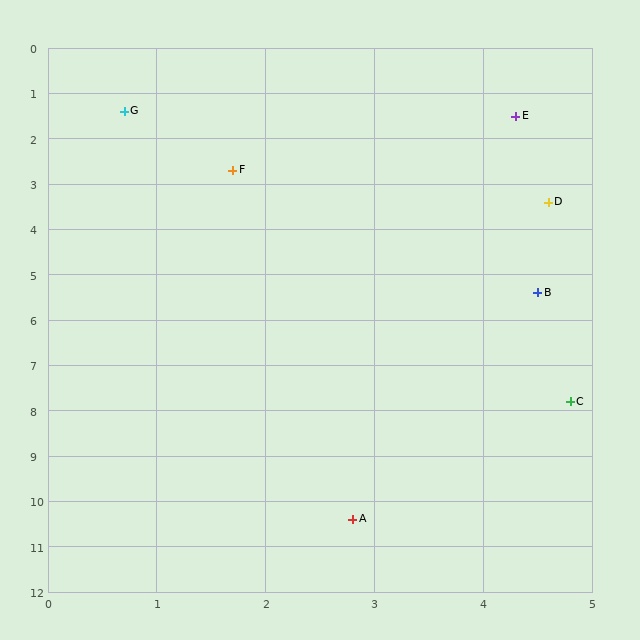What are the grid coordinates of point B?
Point B is at approximately (4.5, 5.4).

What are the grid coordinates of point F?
Point F is at approximately (1.7, 2.7).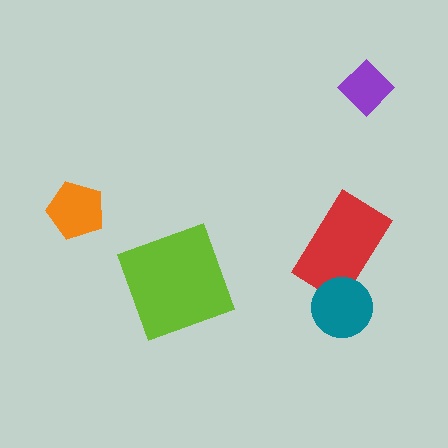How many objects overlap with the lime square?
0 objects overlap with the lime square.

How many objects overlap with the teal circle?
1 object overlaps with the teal circle.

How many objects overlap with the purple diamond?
0 objects overlap with the purple diamond.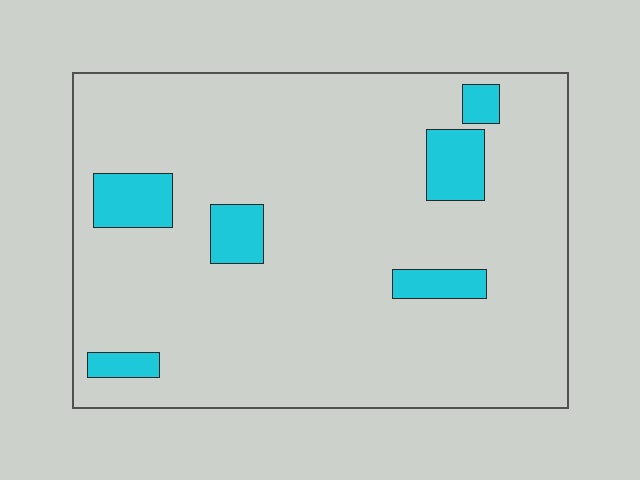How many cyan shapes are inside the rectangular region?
6.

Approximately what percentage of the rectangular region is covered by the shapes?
Approximately 10%.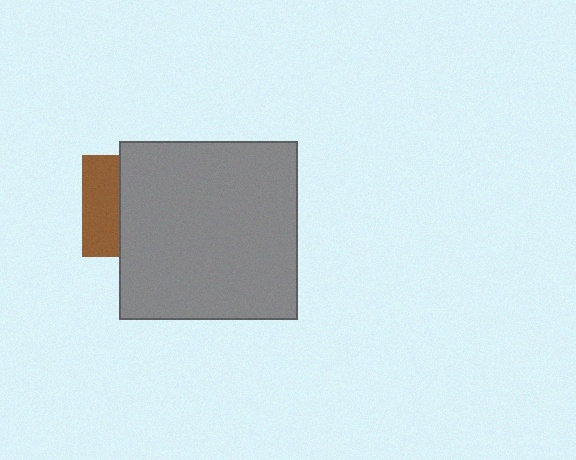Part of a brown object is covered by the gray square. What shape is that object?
It is a square.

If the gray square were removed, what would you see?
You would see the complete brown square.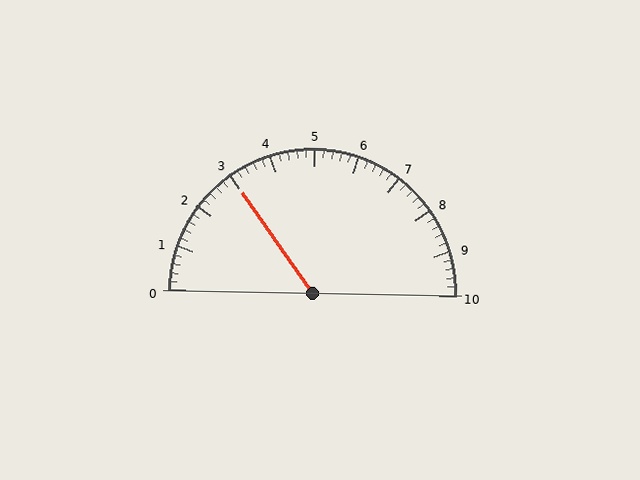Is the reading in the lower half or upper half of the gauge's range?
The reading is in the lower half of the range (0 to 10).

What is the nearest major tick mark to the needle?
The nearest major tick mark is 3.